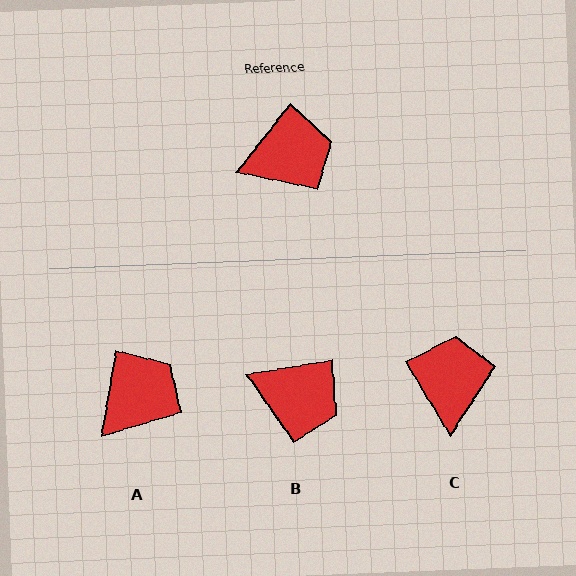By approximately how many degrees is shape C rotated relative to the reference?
Approximately 69 degrees counter-clockwise.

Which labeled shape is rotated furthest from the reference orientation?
C, about 69 degrees away.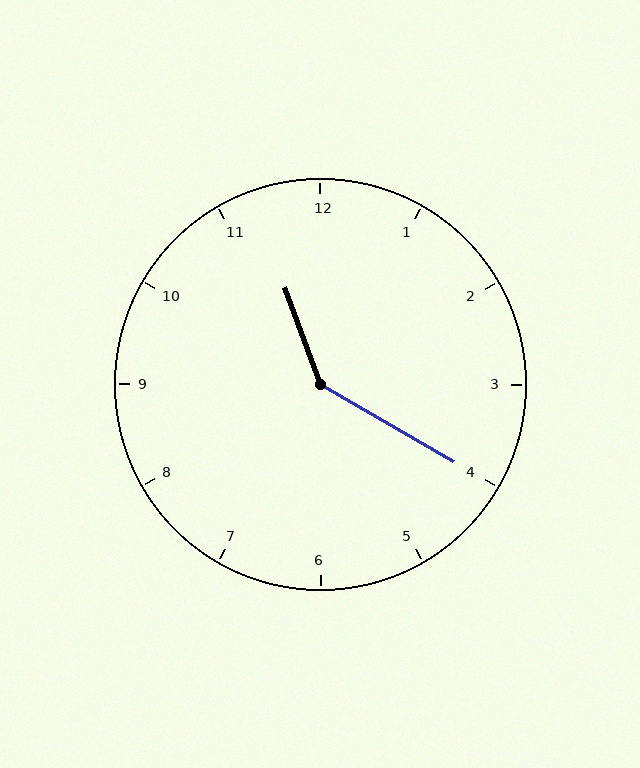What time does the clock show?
11:20.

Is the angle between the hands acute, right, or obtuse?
It is obtuse.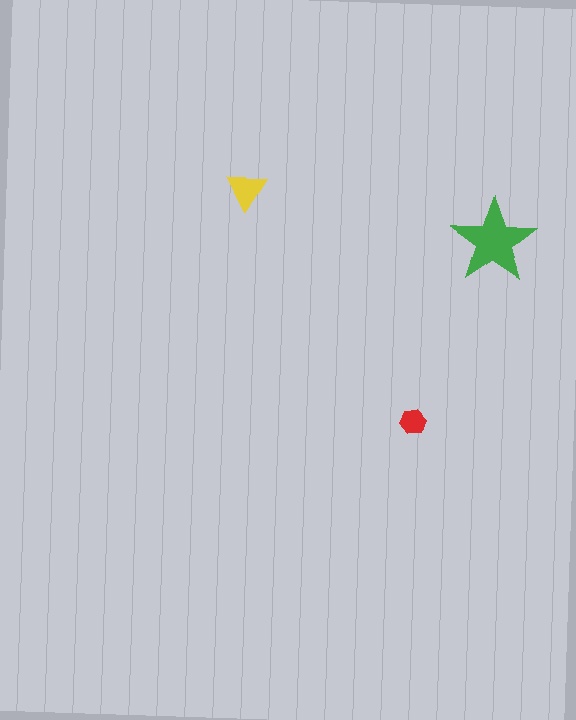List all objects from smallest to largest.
The red hexagon, the yellow triangle, the green star.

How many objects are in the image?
There are 3 objects in the image.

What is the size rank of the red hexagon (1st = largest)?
3rd.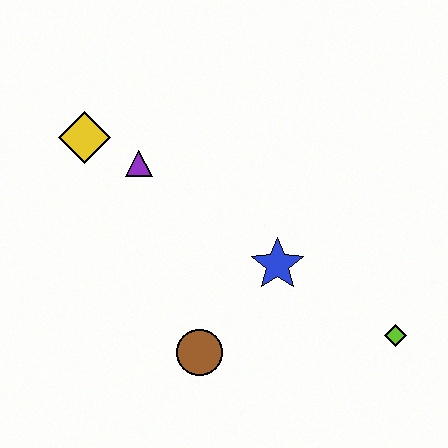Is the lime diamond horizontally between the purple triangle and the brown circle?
No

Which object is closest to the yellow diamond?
The purple triangle is closest to the yellow diamond.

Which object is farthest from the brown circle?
The yellow diamond is farthest from the brown circle.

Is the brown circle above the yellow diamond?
No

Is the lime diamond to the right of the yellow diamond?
Yes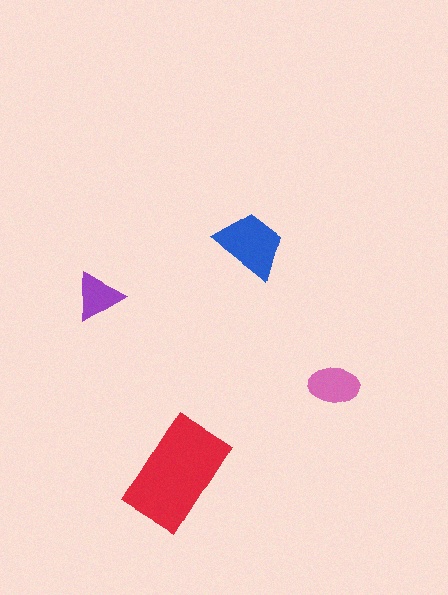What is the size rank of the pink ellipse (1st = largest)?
3rd.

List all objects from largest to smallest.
The red rectangle, the blue trapezoid, the pink ellipse, the purple triangle.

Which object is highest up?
The blue trapezoid is topmost.